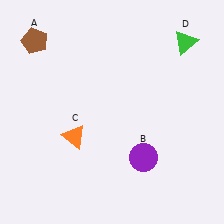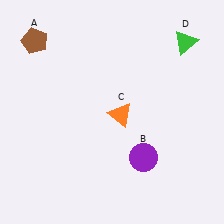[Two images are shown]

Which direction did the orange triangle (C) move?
The orange triangle (C) moved right.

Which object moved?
The orange triangle (C) moved right.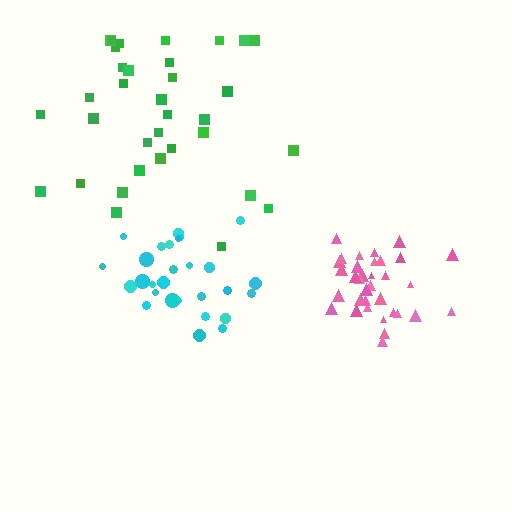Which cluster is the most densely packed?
Pink.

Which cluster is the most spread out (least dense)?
Green.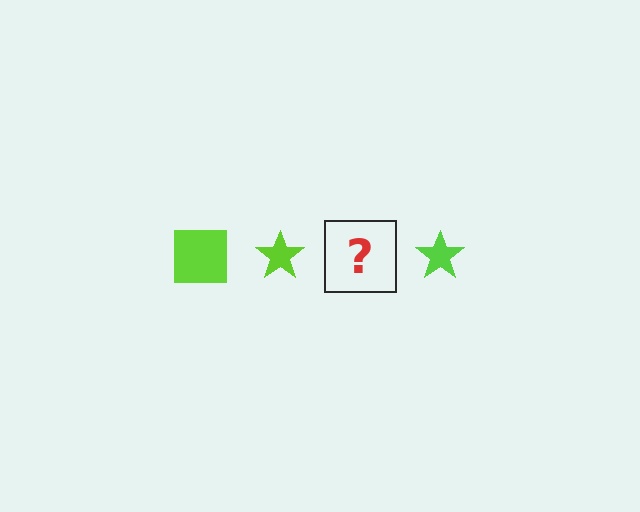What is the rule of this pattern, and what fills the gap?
The rule is that the pattern cycles through square, star shapes in lime. The gap should be filled with a lime square.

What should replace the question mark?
The question mark should be replaced with a lime square.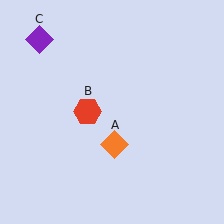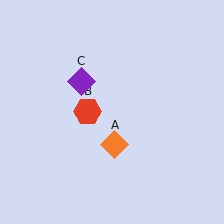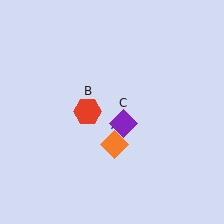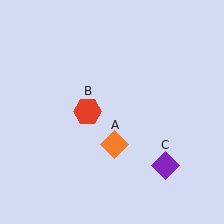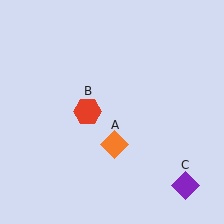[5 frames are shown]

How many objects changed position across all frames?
1 object changed position: purple diamond (object C).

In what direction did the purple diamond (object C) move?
The purple diamond (object C) moved down and to the right.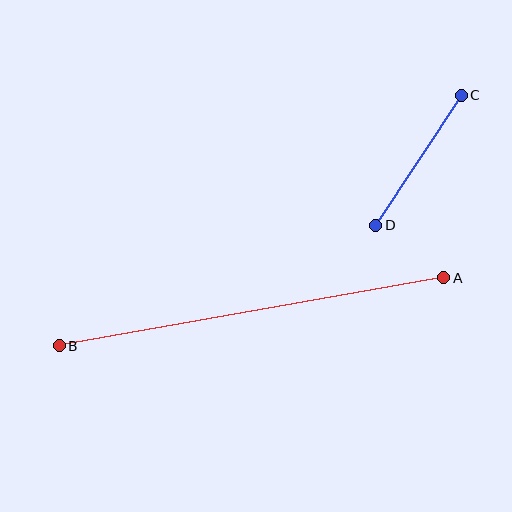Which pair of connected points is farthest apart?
Points A and B are farthest apart.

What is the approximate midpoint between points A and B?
The midpoint is at approximately (251, 312) pixels.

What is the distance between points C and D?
The distance is approximately 156 pixels.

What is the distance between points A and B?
The distance is approximately 390 pixels.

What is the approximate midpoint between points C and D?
The midpoint is at approximately (419, 160) pixels.